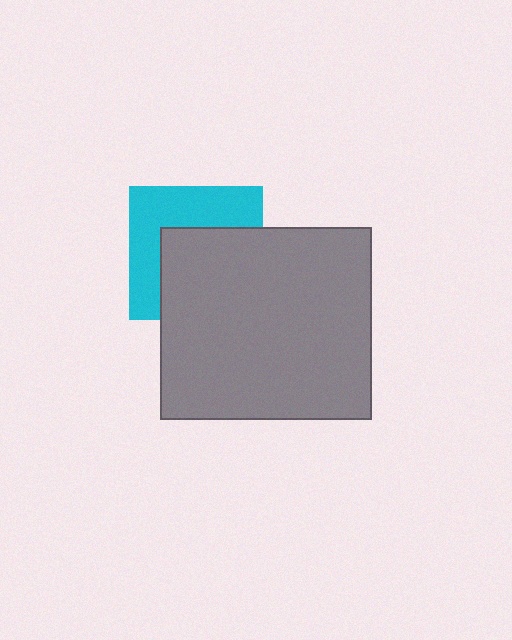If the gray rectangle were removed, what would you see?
You would see the complete cyan square.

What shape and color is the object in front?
The object in front is a gray rectangle.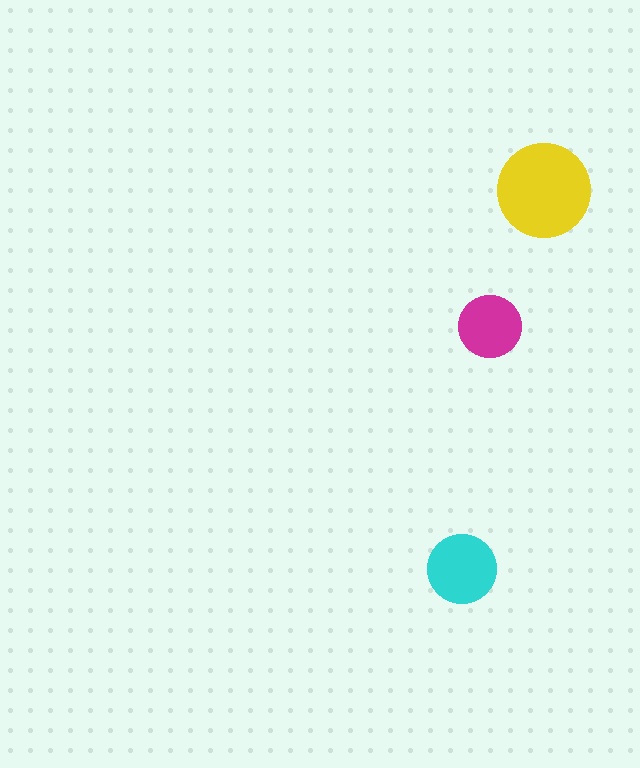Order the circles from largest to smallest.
the yellow one, the cyan one, the magenta one.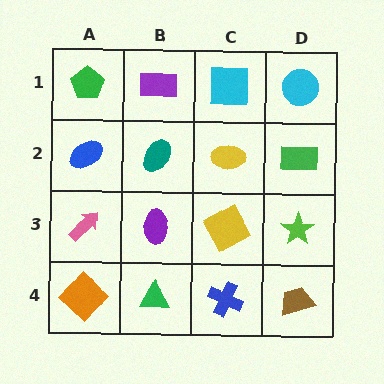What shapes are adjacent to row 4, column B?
A purple ellipse (row 3, column B), an orange diamond (row 4, column A), a blue cross (row 4, column C).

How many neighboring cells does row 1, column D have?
2.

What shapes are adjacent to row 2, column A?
A green pentagon (row 1, column A), a pink arrow (row 3, column A), a teal ellipse (row 2, column B).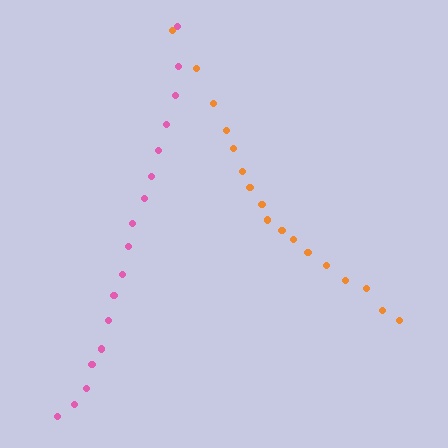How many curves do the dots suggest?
There are 2 distinct paths.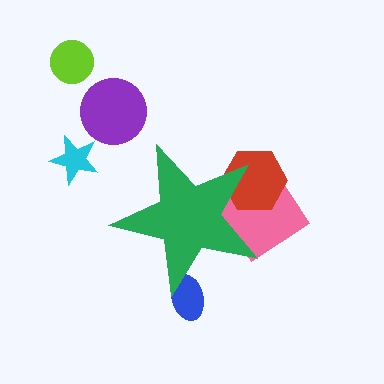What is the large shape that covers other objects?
A green star.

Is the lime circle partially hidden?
No, the lime circle is fully visible.